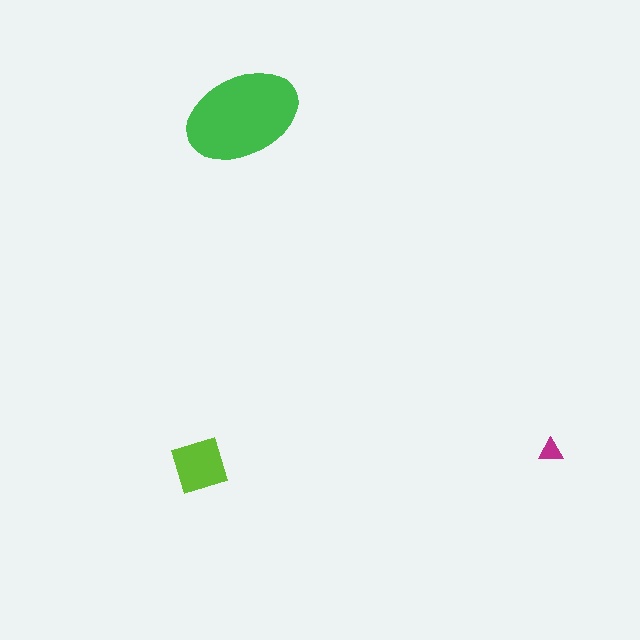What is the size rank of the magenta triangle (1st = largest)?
3rd.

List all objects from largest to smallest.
The green ellipse, the lime diamond, the magenta triangle.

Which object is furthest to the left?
The lime diamond is leftmost.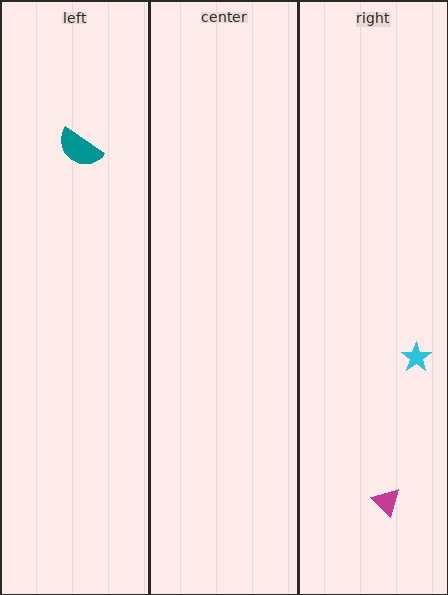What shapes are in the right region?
The magenta triangle, the cyan star.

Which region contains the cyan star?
The right region.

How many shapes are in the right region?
2.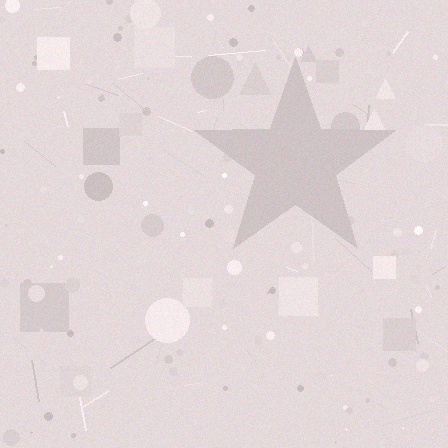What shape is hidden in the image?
A star is hidden in the image.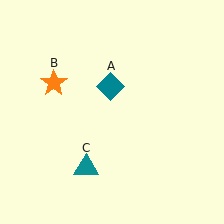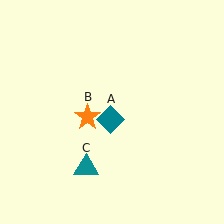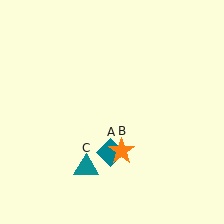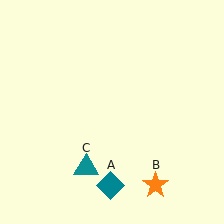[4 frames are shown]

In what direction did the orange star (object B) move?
The orange star (object B) moved down and to the right.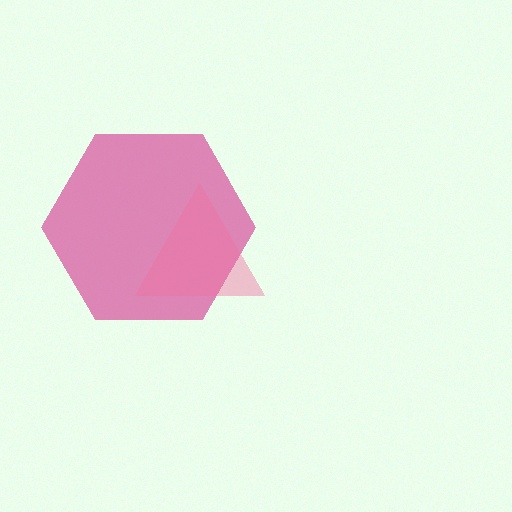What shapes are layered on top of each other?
The layered shapes are: a magenta hexagon, a pink triangle.